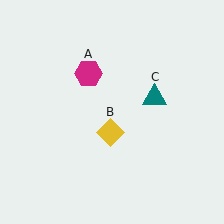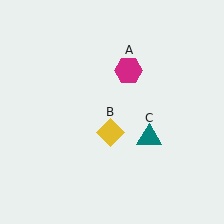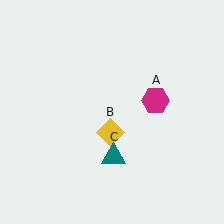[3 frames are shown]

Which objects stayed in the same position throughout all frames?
Yellow diamond (object B) remained stationary.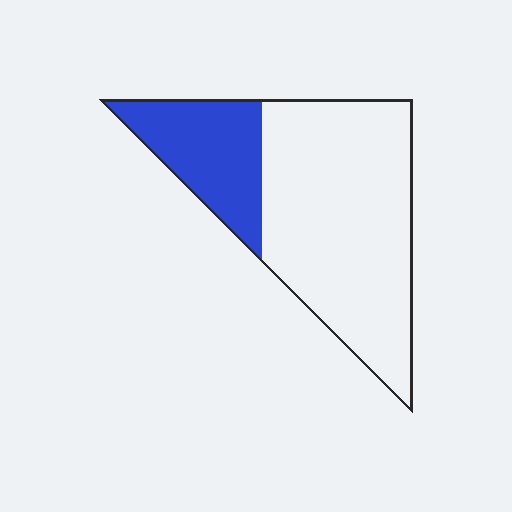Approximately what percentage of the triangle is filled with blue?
Approximately 25%.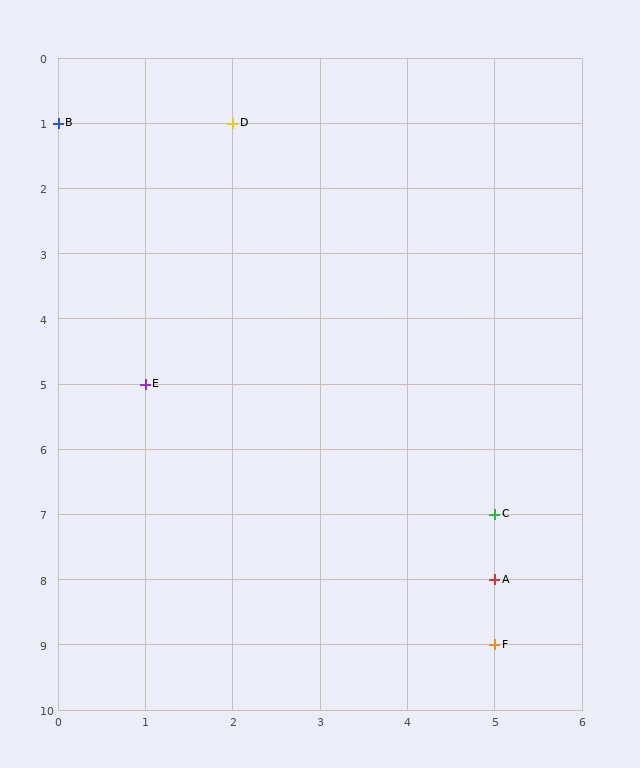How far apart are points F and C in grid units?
Points F and C are 2 rows apart.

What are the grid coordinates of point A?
Point A is at grid coordinates (5, 8).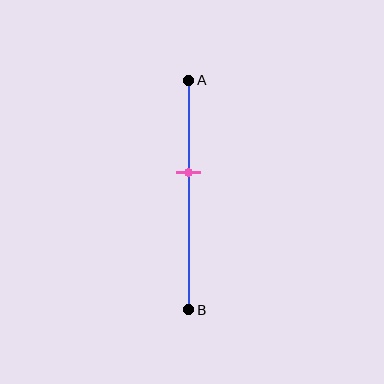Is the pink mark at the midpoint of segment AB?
No, the mark is at about 40% from A, not at the 50% midpoint.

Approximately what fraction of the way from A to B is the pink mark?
The pink mark is approximately 40% of the way from A to B.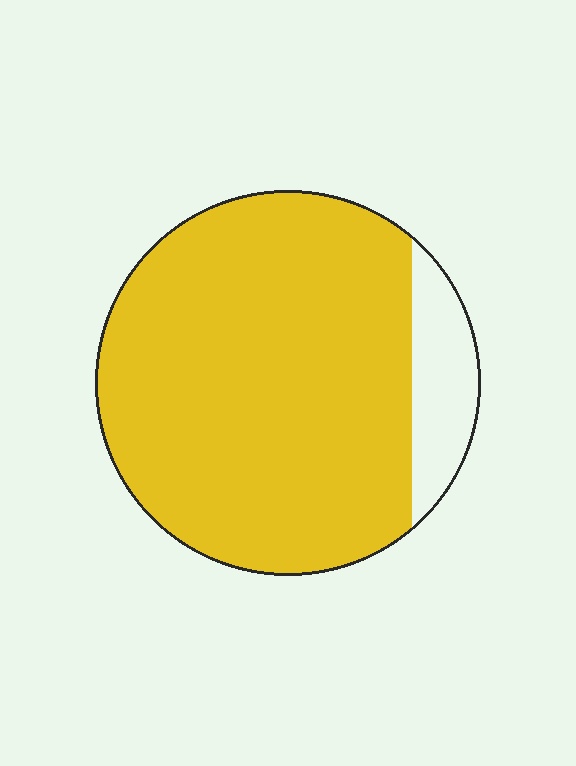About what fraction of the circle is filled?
About seven eighths (7/8).